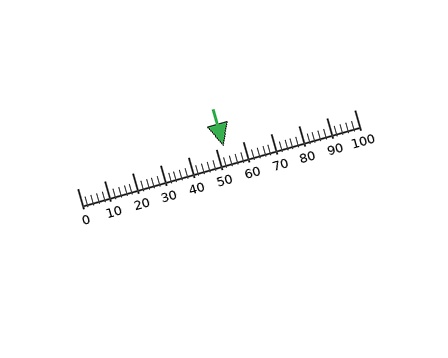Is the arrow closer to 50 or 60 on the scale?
The arrow is closer to 50.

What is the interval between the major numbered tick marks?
The major tick marks are spaced 10 units apart.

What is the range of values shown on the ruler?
The ruler shows values from 0 to 100.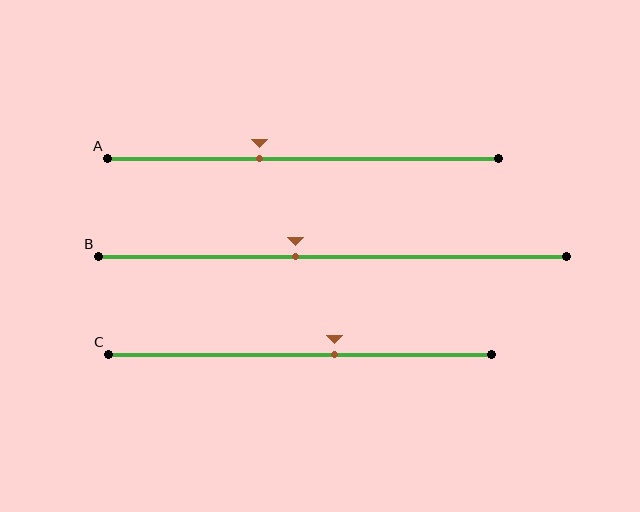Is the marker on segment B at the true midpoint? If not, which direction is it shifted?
No, the marker on segment B is shifted to the left by about 8% of the segment length.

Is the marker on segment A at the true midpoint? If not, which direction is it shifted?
No, the marker on segment A is shifted to the left by about 11% of the segment length.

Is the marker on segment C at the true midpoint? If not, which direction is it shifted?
No, the marker on segment C is shifted to the right by about 9% of the segment length.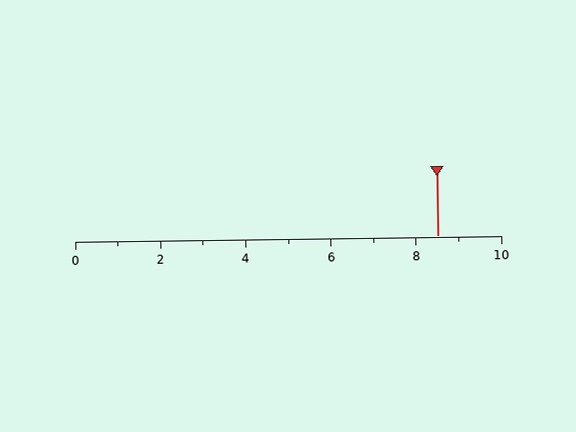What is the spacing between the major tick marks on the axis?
The major ticks are spaced 2 apart.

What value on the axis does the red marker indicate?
The marker indicates approximately 8.5.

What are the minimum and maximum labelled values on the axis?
The axis runs from 0 to 10.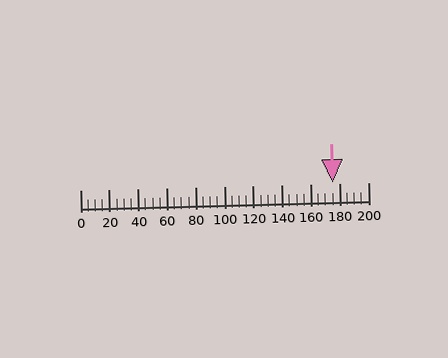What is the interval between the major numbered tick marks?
The major tick marks are spaced 20 units apart.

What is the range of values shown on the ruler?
The ruler shows values from 0 to 200.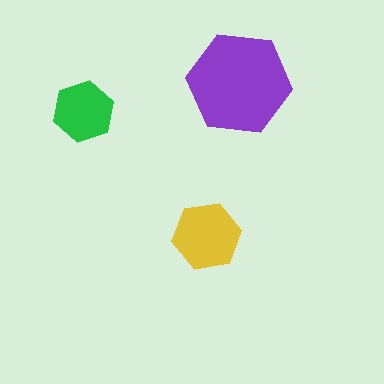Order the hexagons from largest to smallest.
the purple one, the yellow one, the green one.